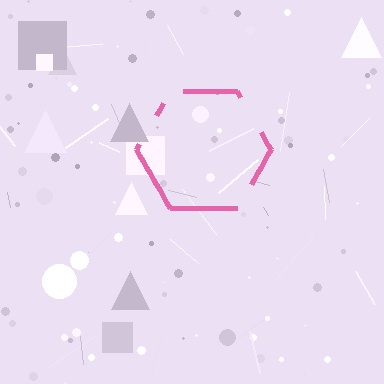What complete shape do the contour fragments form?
The contour fragments form a hexagon.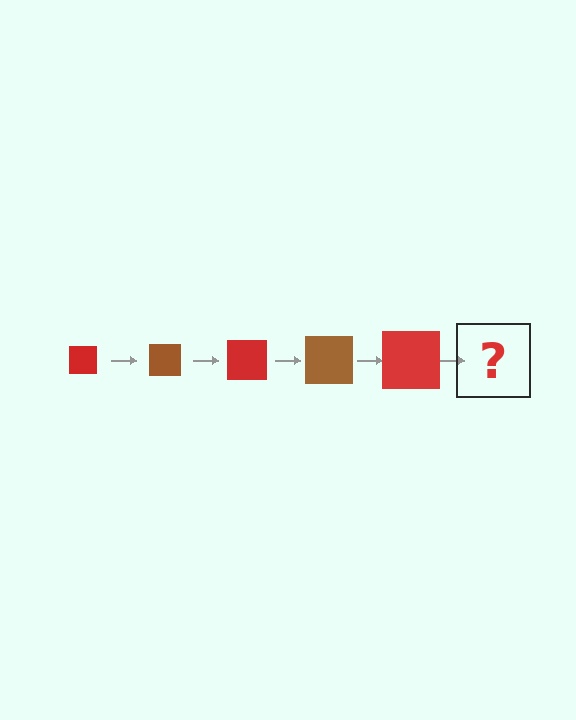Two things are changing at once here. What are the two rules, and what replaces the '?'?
The two rules are that the square grows larger each step and the color cycles through red and brown. The '?' should be a brown square, larger than the previous one.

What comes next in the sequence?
The next element should be a brown square, larger than the previous one.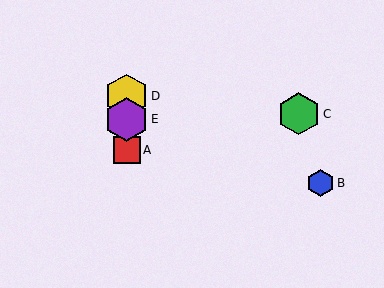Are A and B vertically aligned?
No, A is at x≈127 and B is at x≈320.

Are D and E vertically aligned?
Yes, both are at x≈127.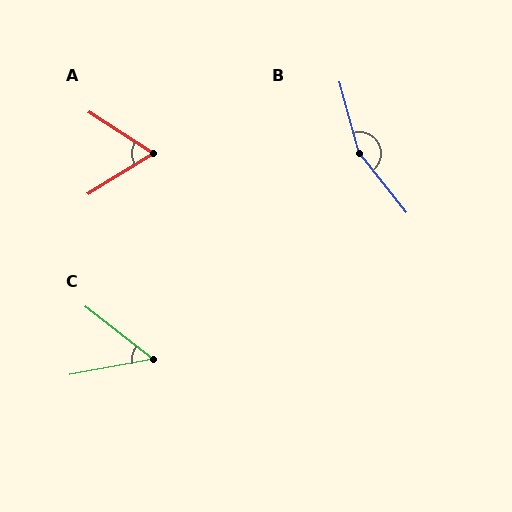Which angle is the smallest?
C, at approximately 49 degrees.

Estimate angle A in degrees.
Approximately 64 degrees.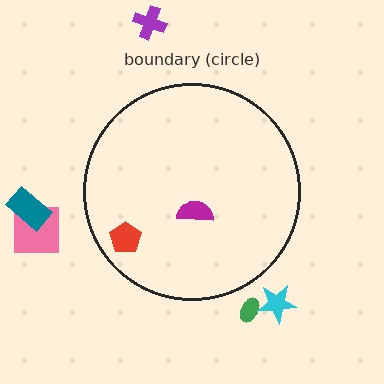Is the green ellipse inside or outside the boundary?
Outside.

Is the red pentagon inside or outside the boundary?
Inside.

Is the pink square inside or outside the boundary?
Outside.